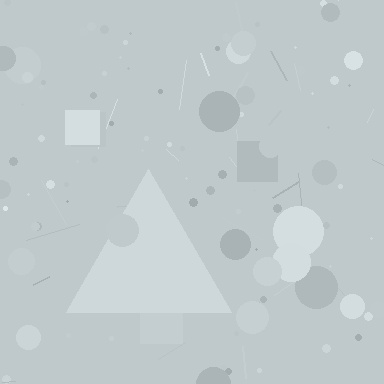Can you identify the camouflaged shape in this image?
The camouflaged shape is a triangle.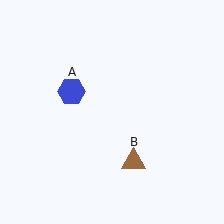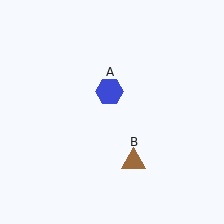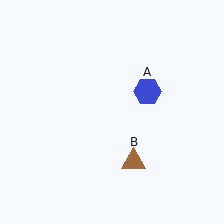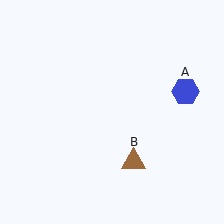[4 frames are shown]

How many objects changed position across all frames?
1 object changed position: blue hexagon (object A).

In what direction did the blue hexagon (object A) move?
The blue hexagon (object A) moved right.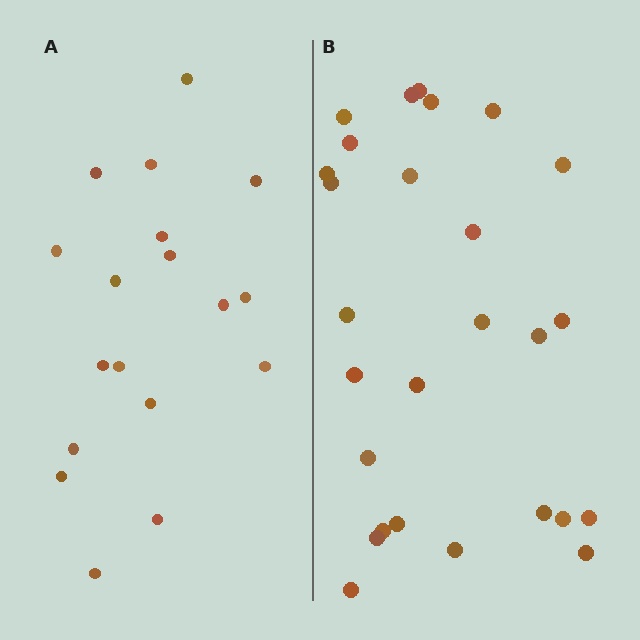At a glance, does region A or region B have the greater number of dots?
Region B (the right region) has more dots.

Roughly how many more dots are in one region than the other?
Region B has roughly 8 or so more dots than region A.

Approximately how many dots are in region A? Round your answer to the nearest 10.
About 20 dots. (The exact count is 18, which rounds to 20.)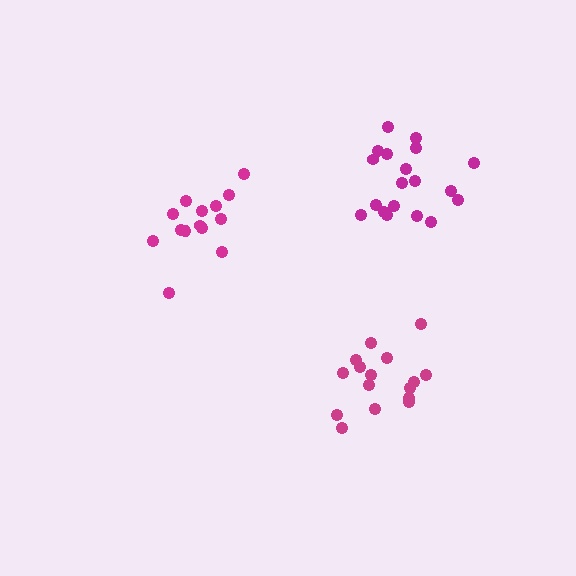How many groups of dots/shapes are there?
There are 3 groups.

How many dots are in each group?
Group 1: 16 dots, Group 2: 19 dots, Group 3: 14 dots (49 total).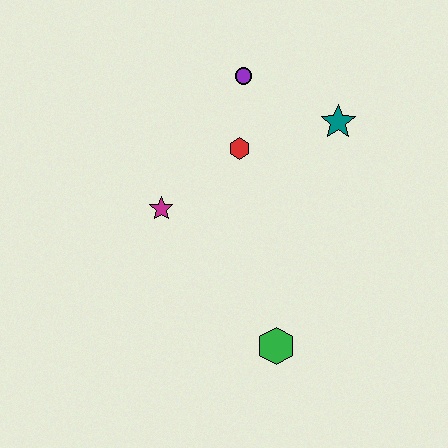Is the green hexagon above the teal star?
No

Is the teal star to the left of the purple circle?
No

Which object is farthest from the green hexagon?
The purple circle is farthest from the green hexagon.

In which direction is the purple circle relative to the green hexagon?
The purple circle is above the green hexagon.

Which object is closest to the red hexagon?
The purple circle is closest to the red hexagon.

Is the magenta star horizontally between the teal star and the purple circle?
No